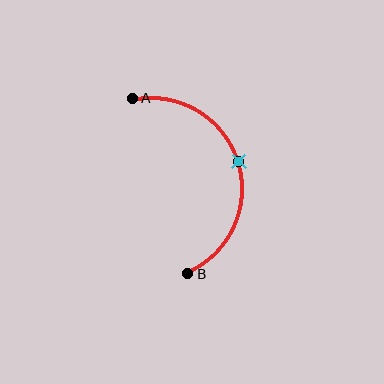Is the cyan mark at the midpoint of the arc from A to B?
Yes. The cyan mark lies on the arc at equal arc-length from both A and B — it is the arc midpoint.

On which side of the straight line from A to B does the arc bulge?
The arc bulges to the right of the straight line connecting A and B.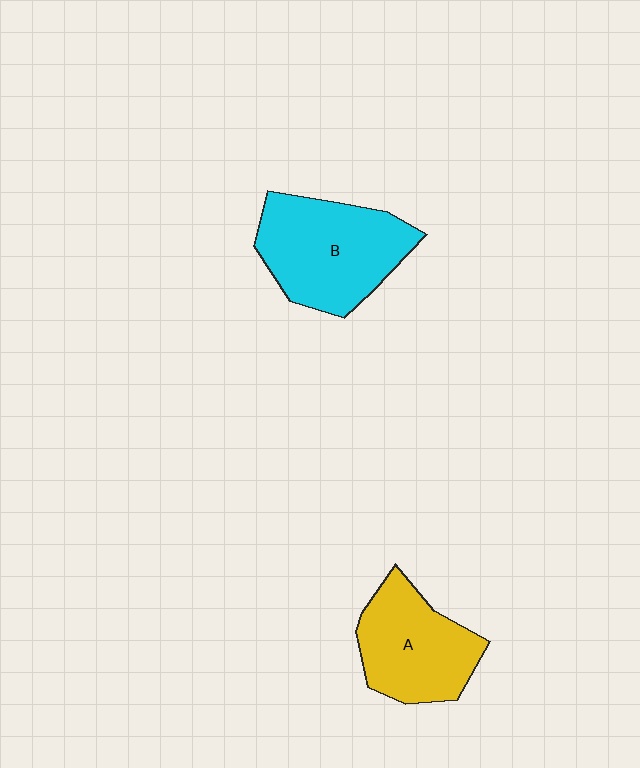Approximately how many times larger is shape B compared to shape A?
Approximately 1.2 times.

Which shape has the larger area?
Shape B (cyan).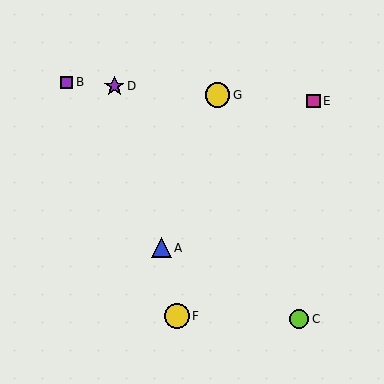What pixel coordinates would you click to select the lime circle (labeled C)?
Click at (299, 319) to select the lime circle C.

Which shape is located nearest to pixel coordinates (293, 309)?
The lime circle (labeled C) at (299, 319) is nearest to that location.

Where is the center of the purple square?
The center of the purple square is at (67, 82).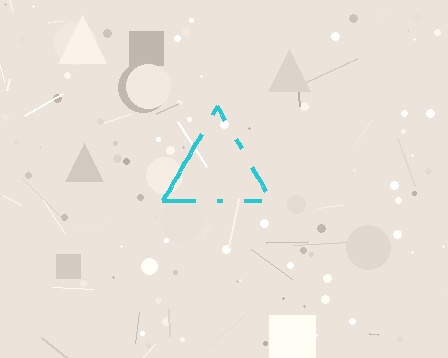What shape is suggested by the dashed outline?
The dashed outline suggests a triangle.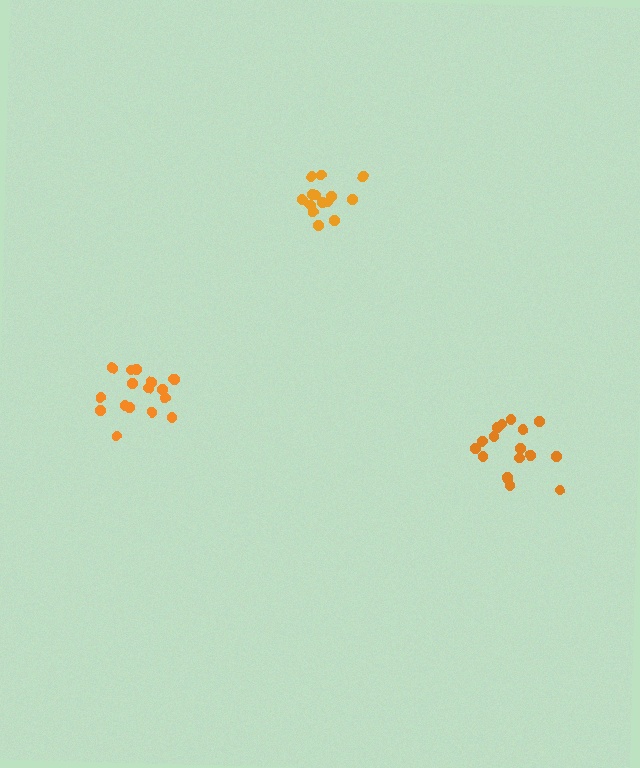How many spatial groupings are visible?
There are 3 spatial groupings.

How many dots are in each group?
Group 1: 14 dots, Group 2: 17 dots, Group 3: 16 dots (47 total).